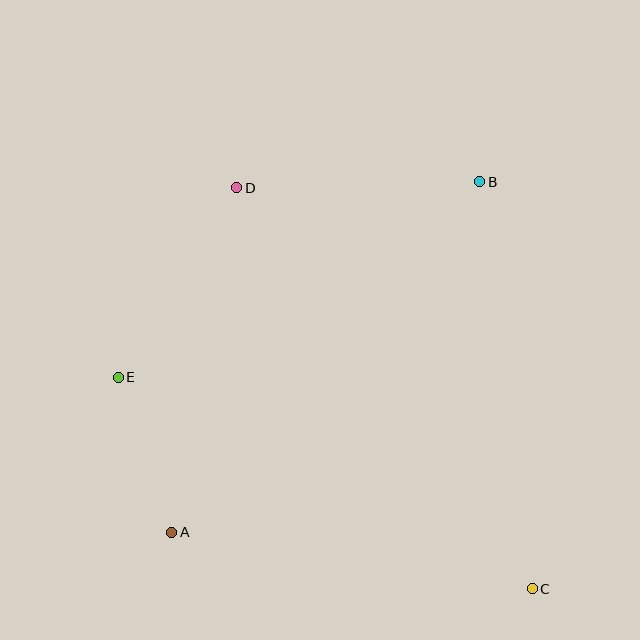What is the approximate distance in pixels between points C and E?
The distance between C and E is approximately 465 pixels.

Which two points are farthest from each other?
Points C and D are farthest from each other.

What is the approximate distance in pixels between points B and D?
The distance between B and D is approximately 243 pixels.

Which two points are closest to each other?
Points A and E are closest to each other.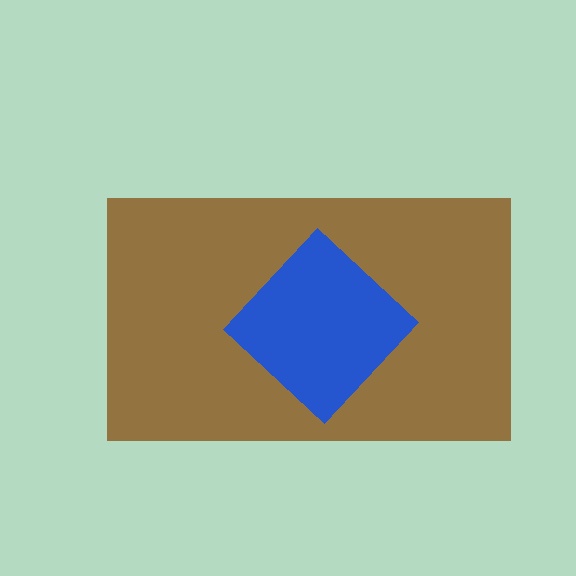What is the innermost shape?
The blue diamond.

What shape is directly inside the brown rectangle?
The blue diamond.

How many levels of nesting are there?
2.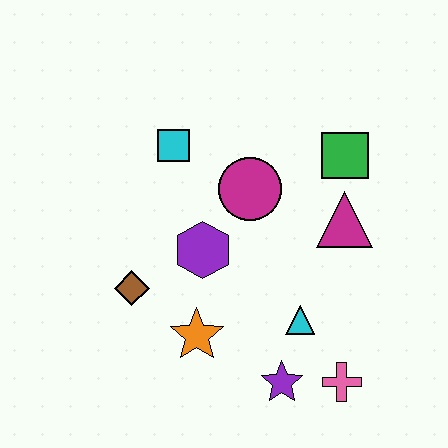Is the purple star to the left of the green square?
Yes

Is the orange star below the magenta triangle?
Yes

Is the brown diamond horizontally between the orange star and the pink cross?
No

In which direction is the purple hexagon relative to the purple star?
The purple hexagon is above the purple star.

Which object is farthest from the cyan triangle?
The cyan square is farthest from the cyan triangle.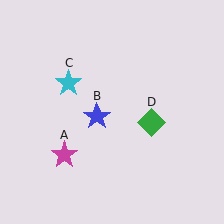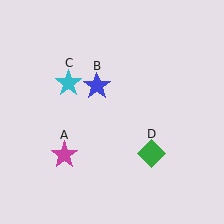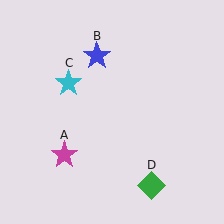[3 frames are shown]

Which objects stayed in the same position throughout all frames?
Magenta star (object A) and cyan star (object C) remained stationary.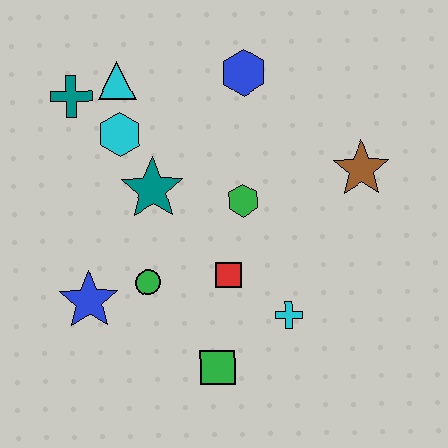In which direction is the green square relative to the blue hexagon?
The green square is below the blue hexagon.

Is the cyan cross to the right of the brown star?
No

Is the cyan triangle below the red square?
No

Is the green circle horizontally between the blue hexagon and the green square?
No